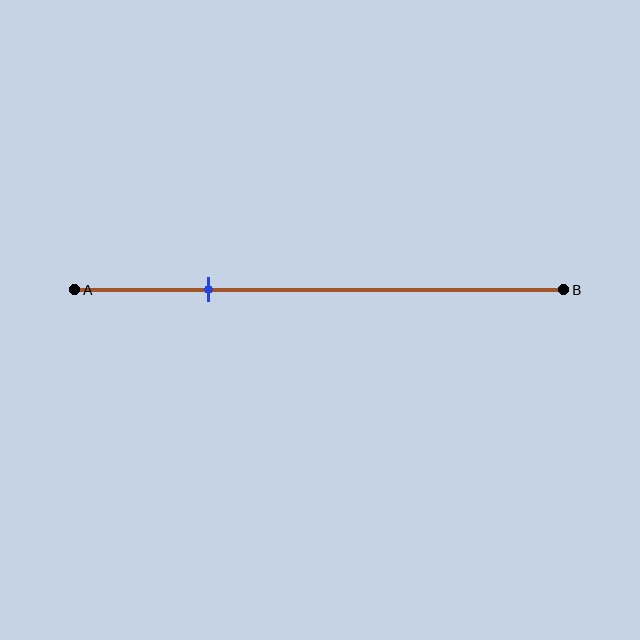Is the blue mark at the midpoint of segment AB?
No, the mark is at about 25% from A, not at the 50% midpoint.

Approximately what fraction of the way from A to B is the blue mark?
The blue mark is approximately 25% of the way from A to B.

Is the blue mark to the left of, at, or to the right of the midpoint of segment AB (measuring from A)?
The blue mark is to the left of the midpoint of segment AB.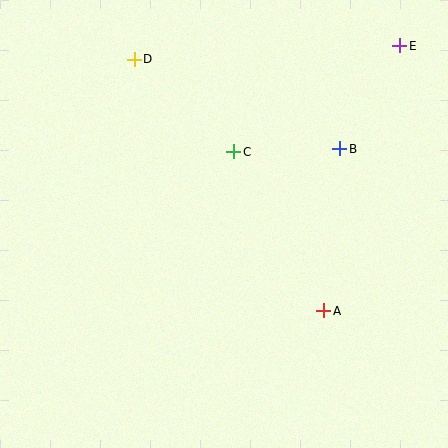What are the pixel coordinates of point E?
Point E is at (400, 46).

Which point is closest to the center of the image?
Point C at (234, 152) is closest to the center.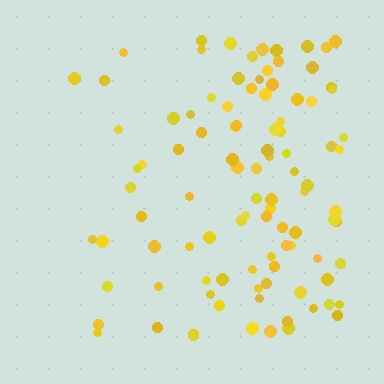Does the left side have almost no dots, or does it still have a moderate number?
Still a moderate number, just noticeably fewer than the right.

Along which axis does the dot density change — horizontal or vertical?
Horizontal.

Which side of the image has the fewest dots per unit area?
The left.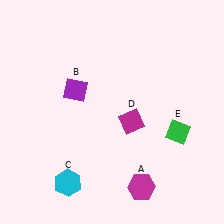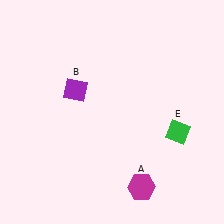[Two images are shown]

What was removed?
The magenta diamond (D), the cyan hexagon (C) were removed in Image 2.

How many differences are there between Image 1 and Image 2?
There are 2 differences between the two images.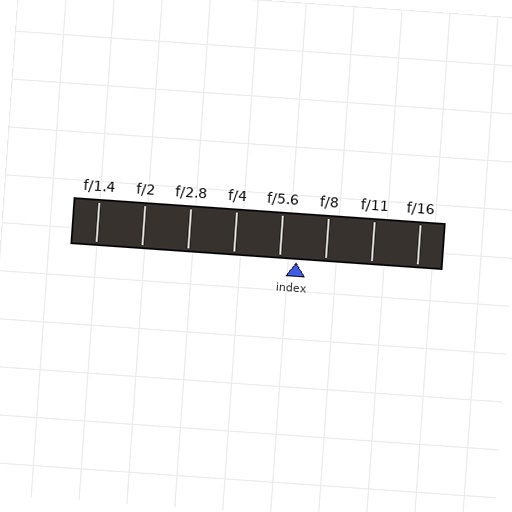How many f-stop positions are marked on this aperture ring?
There are 8 f-stop positions marked.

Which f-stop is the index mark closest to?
The index mark is closest to f/5.6.